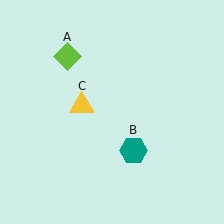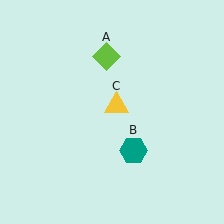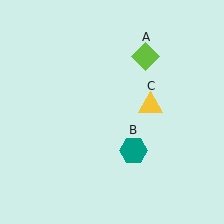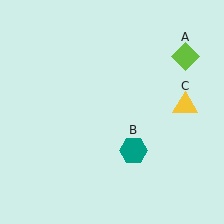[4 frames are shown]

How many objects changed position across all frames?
2 objects changed position: lime diamond (object A), yellow triangle (object C).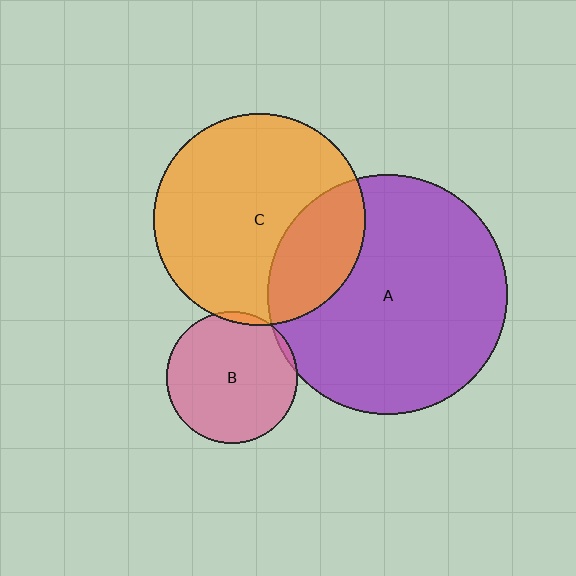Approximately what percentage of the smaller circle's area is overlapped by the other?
Approximately 5%.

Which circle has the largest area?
Circle A (purple).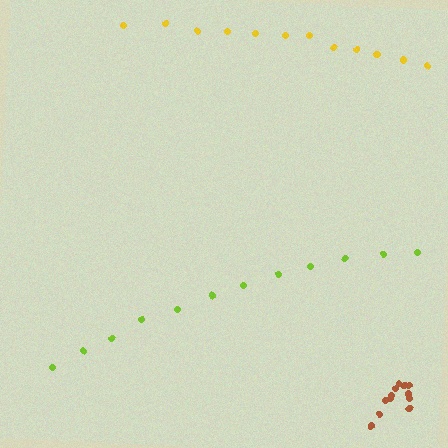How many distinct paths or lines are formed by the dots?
There are 3 distinct paths.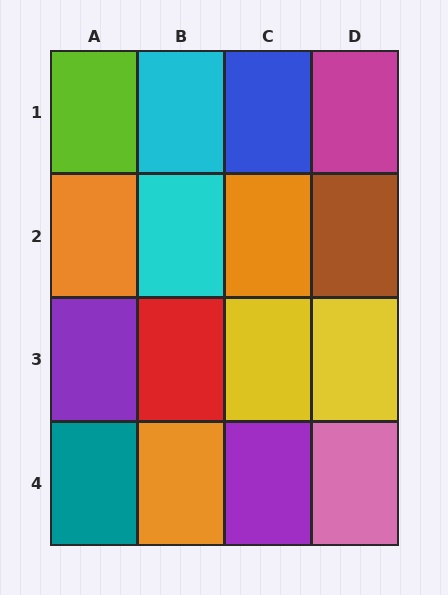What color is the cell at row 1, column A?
Lime.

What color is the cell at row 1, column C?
Blue.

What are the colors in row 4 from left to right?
Teal, orange, purple, pink.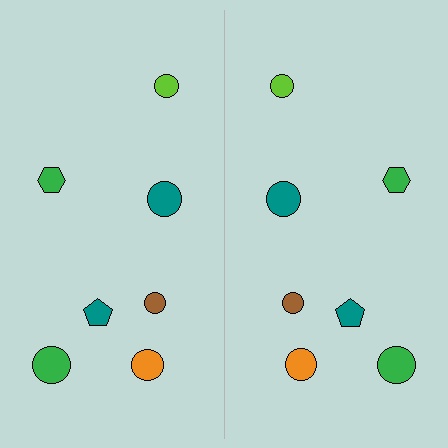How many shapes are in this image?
There are 14 shapes in this image.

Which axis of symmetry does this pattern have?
The pattern has a vertical axis of symmetry running through the center of the image.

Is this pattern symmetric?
Yes, this pattern has bilateral (reflection) symmetry.